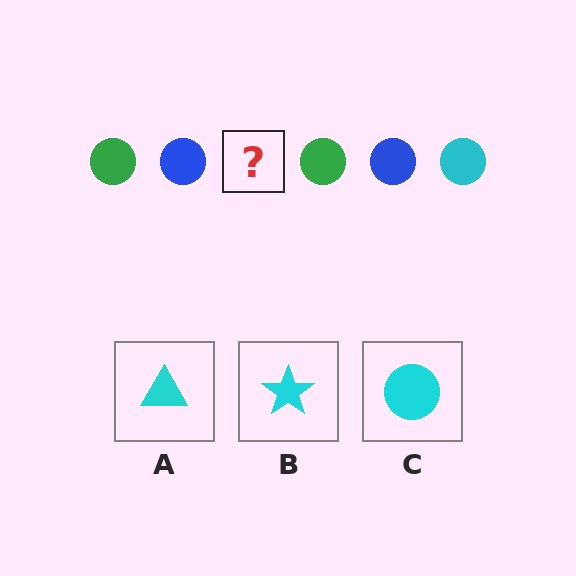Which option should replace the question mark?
Option C.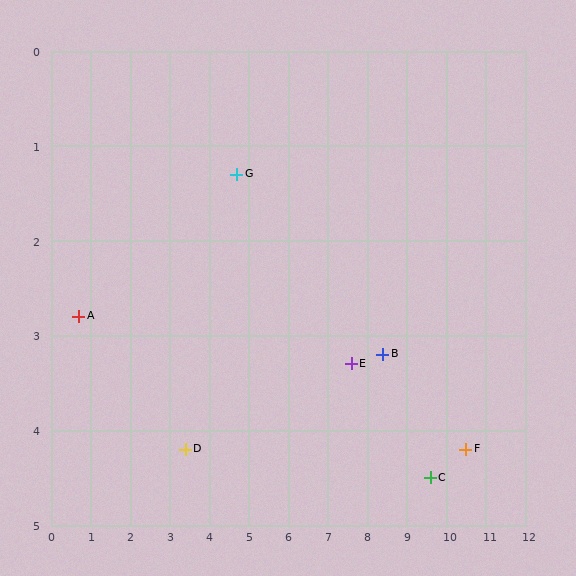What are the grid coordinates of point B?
Point B is at approximately (8.4, 3.2).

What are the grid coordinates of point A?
Point A is at approximately (0.7, 2.8).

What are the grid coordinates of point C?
Point C is at approximately (9.6, 4.5).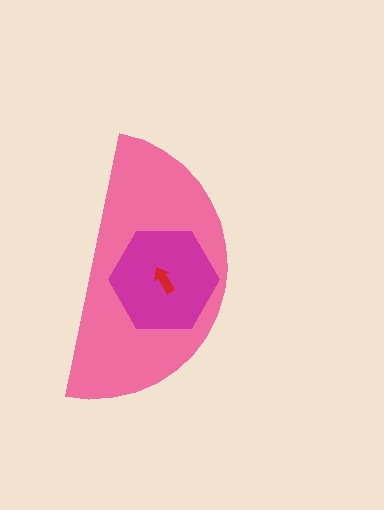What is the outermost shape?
The pink semicircle.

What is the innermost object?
The red arrow.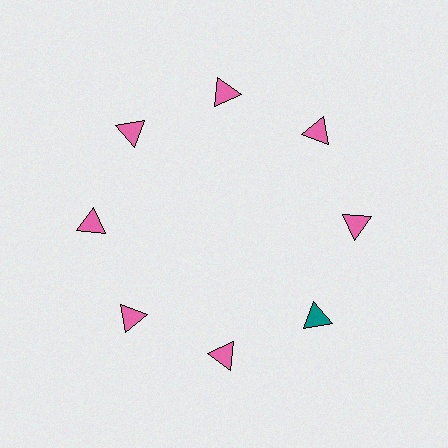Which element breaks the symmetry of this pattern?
The teal triangle at roughly the 4 o'clock position breaks the symmetry. All other shapes are pink triangles.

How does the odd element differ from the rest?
It has a different color: teal instead of pink.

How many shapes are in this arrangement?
There are 8 shapes arranged in a ring pattern.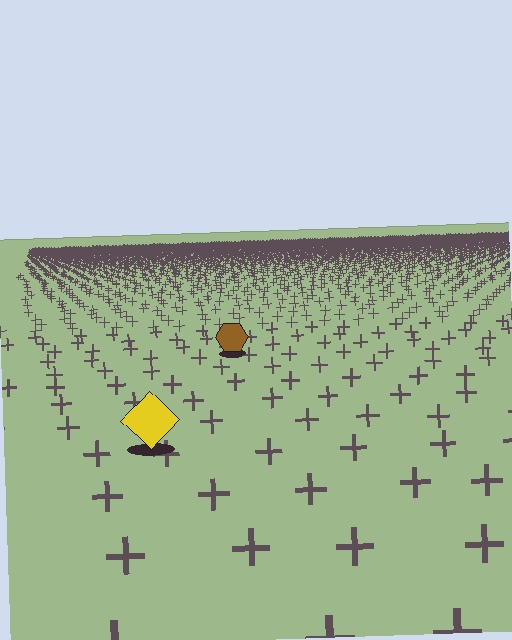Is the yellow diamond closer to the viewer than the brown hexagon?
Yes. The yellow diamond is closer — you can tell from the texture gradient: the ground texture is coarser near it.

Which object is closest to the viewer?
The yellow diamond is closest. The texture marks near it are larger and more spread out.